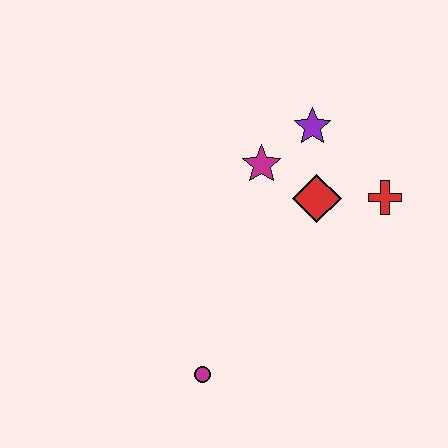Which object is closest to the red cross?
The red diamond is closest to the red cross.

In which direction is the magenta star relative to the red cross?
The magenta star is to the left of the red cross.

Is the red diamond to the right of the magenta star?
Yes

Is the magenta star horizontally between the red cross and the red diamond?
No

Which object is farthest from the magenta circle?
The purple star is farthest from the magenta circle.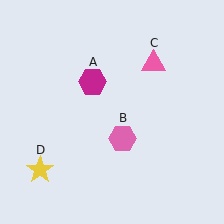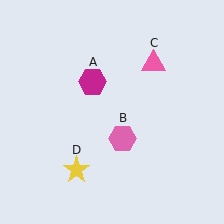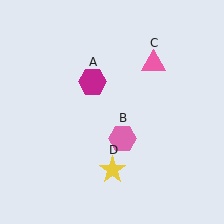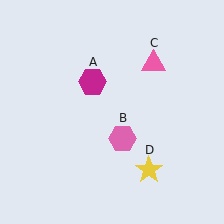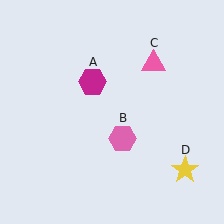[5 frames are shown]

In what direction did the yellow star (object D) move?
The yellow star (object D) moved right.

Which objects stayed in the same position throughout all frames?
Magenta hexagon (object A) and pink hexagon (object B) and pink triangle (object C) remained stationary.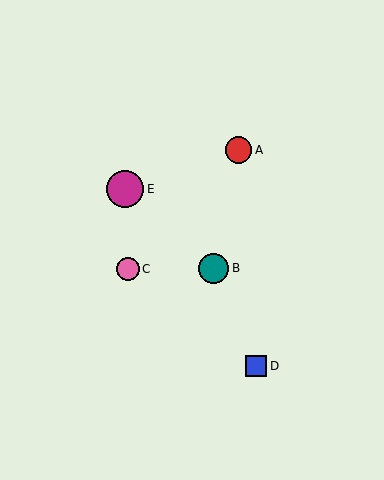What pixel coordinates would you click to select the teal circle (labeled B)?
Click at (214, 268) to select the teal circle B.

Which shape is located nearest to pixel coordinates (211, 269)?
The teal circle (labeled B) at (214, 268) is nearest to that location.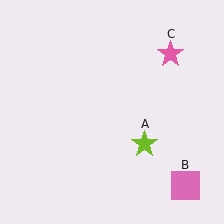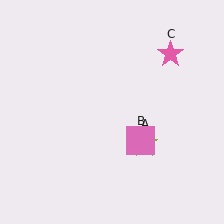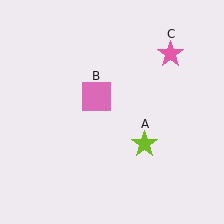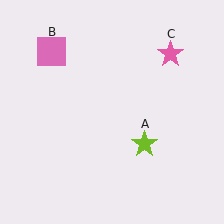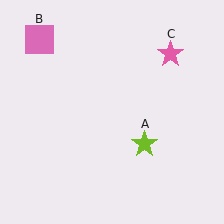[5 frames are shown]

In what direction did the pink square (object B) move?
The pink square (object B) moved up and to the left.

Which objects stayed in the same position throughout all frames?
Lime star (object A) and pink star (object C) remained stationary.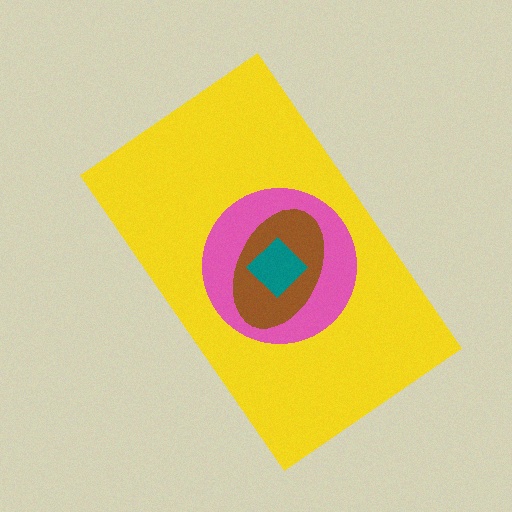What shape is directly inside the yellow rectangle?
The pink circle.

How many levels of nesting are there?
4.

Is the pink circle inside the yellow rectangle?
Yes.